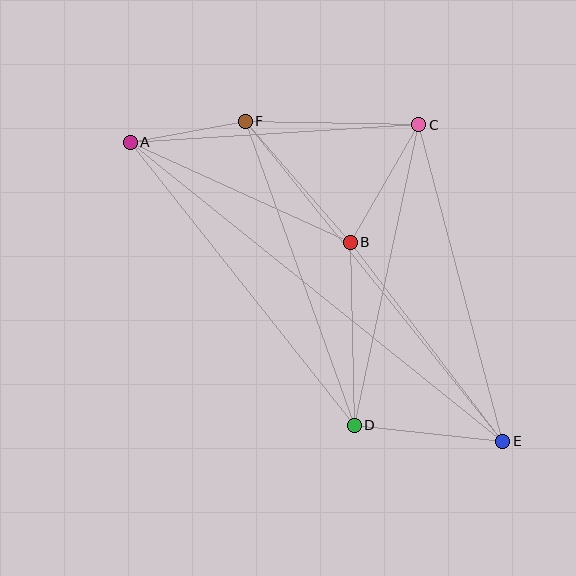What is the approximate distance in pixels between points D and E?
The distance between D and E is approximately 150 pixels.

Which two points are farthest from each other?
Points A and E are farthest from each other.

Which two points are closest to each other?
Points A and F are closest to each other.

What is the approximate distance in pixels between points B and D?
The distance between B and D is approximately 183 pixels.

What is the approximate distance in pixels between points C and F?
The distance between C and F is approximately 174 pixels.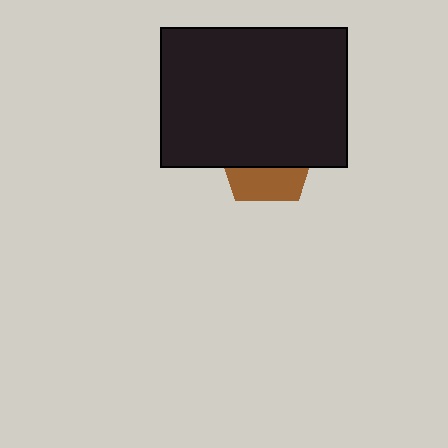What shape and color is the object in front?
The object in front is a black rectangle.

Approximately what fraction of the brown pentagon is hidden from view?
Roughly 64% of the brown pentagon is hidden behind the black rectangle.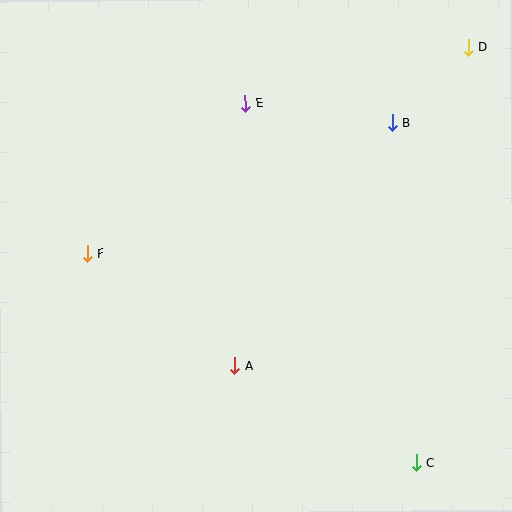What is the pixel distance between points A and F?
The distance between A and F is 186 pixels.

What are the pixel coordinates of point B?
Point B is at (392, 123).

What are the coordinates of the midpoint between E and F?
The midpoint between E and F is at (166, 178).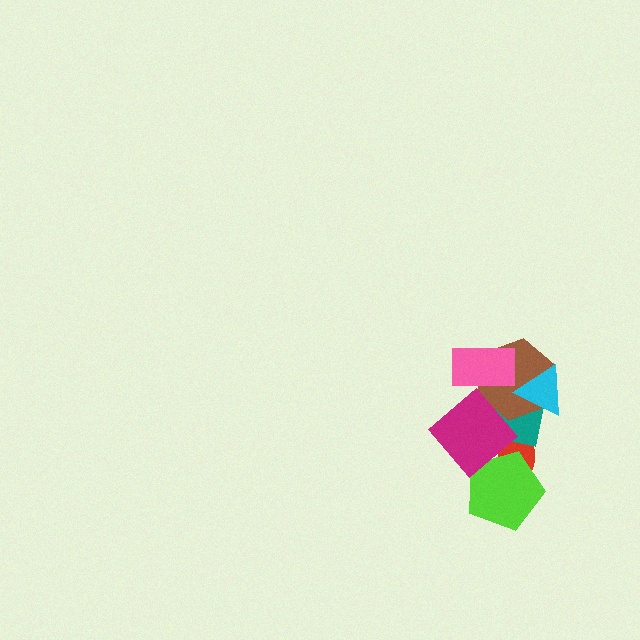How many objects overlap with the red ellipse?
3 objects overlap with the red ellipse.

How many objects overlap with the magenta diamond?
3 objects overlap with the magenta diamond.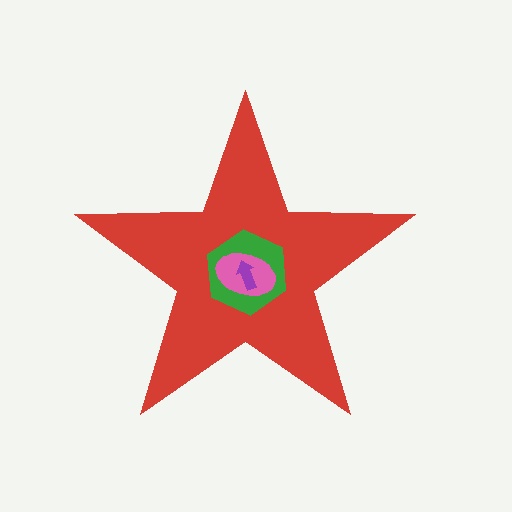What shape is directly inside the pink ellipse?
The purple arrow.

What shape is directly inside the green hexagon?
The pink ellipse.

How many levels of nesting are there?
4.